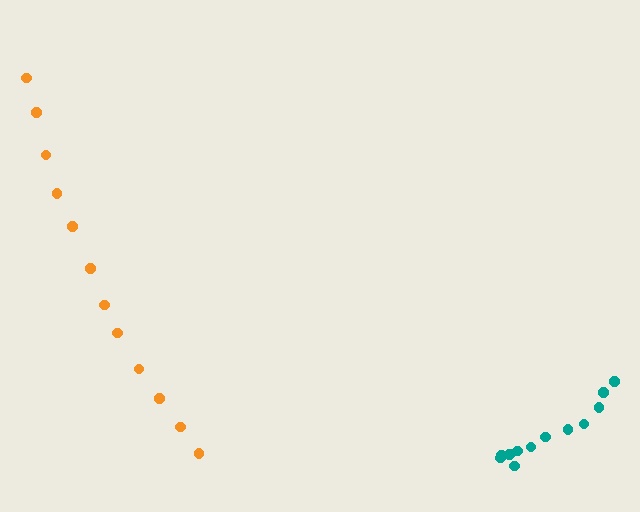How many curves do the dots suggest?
There are 2 distinct paths.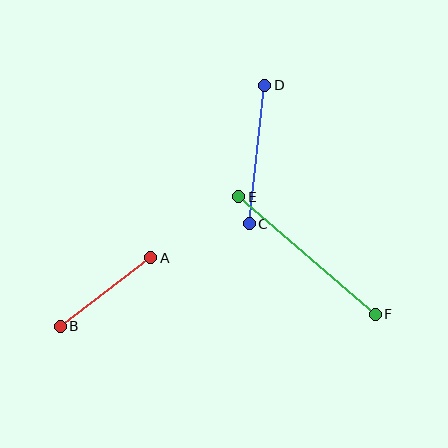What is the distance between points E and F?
The distance is approximately 180 pixels.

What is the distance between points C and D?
The distance is approximately 139 pixels.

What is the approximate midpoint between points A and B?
The midpoint is at approximately (106, 292) pixels.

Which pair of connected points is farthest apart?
Points E and F are farthest apart.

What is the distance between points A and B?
The distance is approximately 114 pixels.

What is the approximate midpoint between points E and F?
The midpoint is at approximately (307, 255) pixels.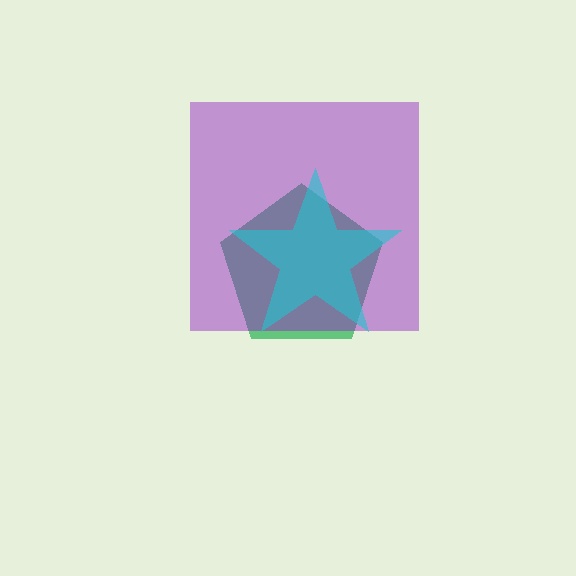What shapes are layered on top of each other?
The layered shapes are: a green pentagon, a purple square, a cyan star.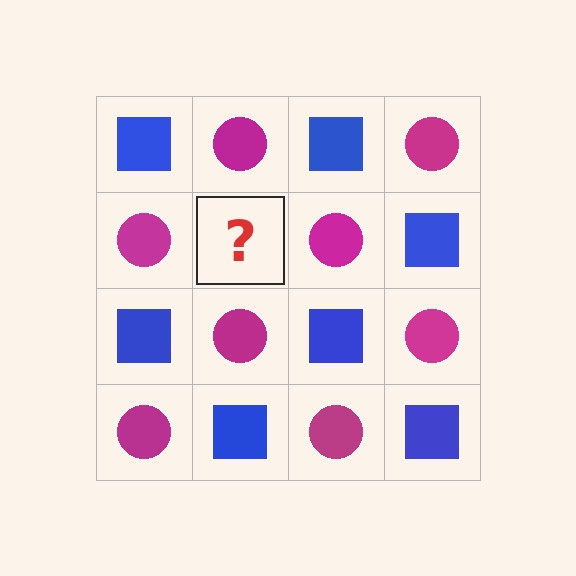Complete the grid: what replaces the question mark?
The question mark should be replaced with a blue square.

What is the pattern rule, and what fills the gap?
The rule is that it alternates blue square and magenta circle in a checkerboard pattern. The gap should be filled with a blue square.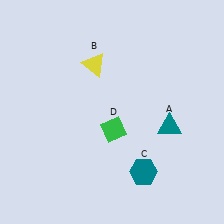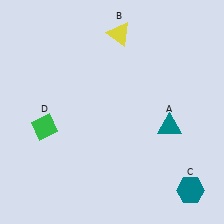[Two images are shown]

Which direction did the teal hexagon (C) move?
The teal hexagon (C) moved right.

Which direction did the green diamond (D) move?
The green diamond (D) moved left.